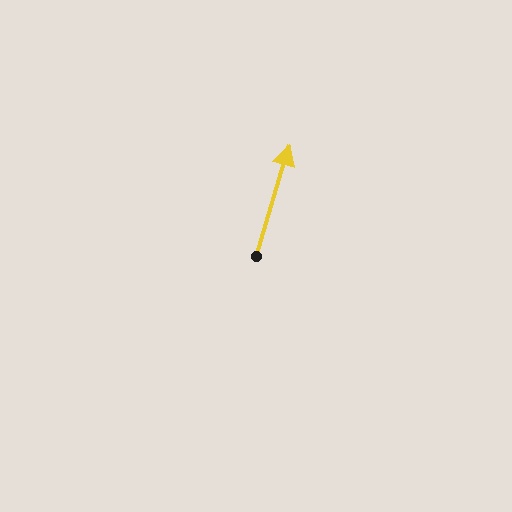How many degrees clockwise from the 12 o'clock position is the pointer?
Approximately 17 degrees.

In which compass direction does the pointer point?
North.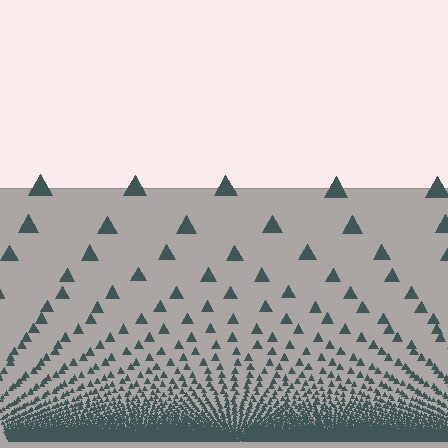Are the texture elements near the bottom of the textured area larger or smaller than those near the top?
Smaller. The gradient is inverted — elements near the bottom are smaller and denser.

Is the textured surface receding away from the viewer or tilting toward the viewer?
The surface appears to tilt toward the viewer. Texture elements get larger and sparser toward the top.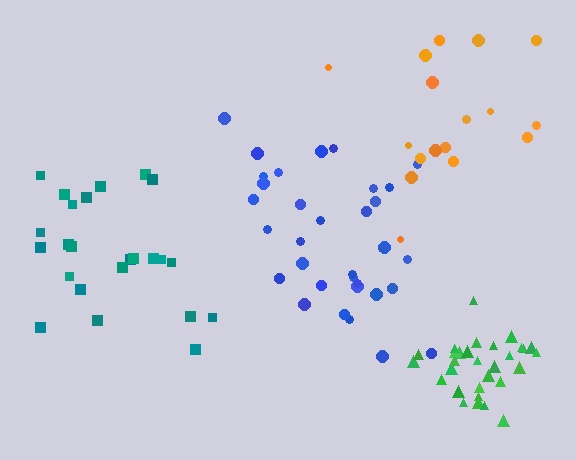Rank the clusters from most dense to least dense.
green, teal, blue, orange.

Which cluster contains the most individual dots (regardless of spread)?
Blue (35).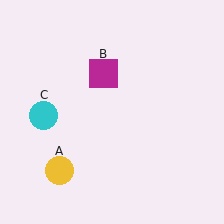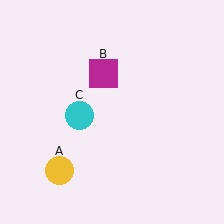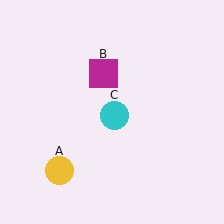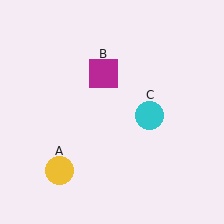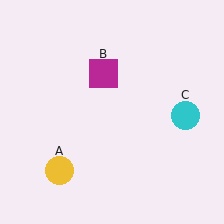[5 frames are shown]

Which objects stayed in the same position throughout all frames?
Yellow circle (object A) and magenta square (object B) remained stationary.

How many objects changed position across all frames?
1 object changed position: cyan circle (object C).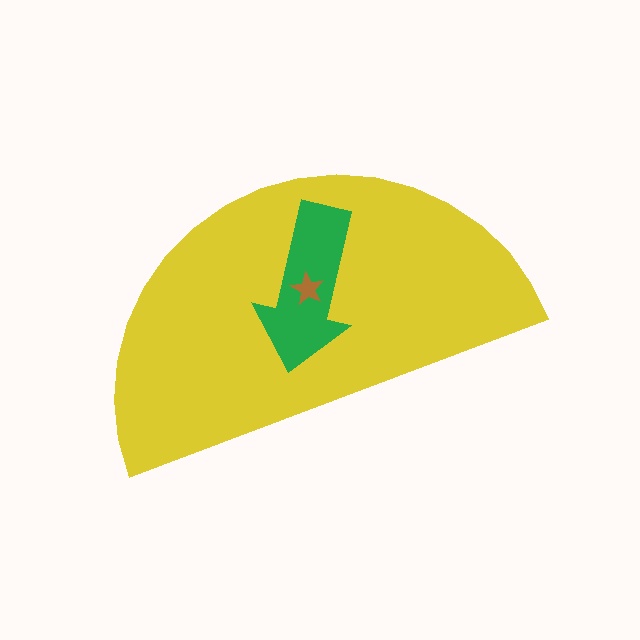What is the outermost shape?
The yellow semicircle.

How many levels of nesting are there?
3.